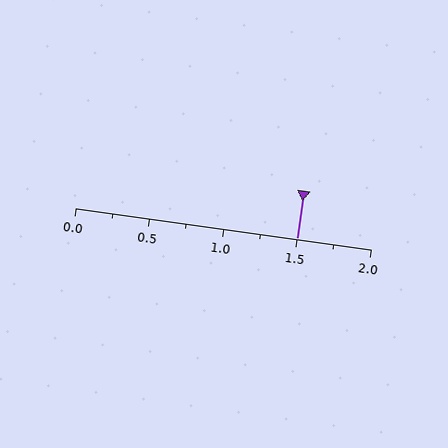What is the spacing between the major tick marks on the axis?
The major ticks are spaced 0.5 apart.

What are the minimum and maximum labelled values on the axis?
The axis runs from 0.0 to 2.0.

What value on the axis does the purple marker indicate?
The marker indicates approximately 1.5.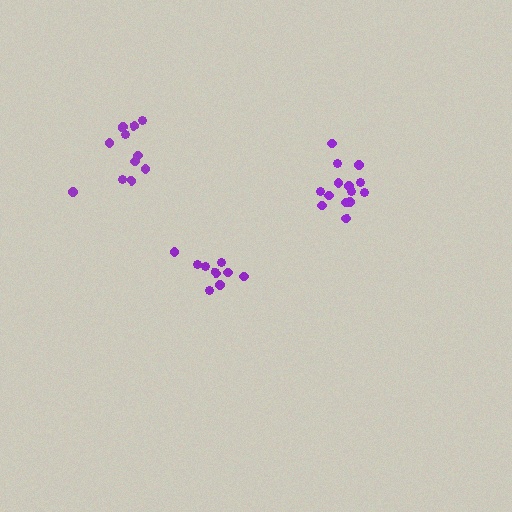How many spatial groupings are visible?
There are 3 spatial groupings.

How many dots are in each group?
Group 1: 10 dots, Group 2: 14 dots, Group 3: 11 dots (35 total).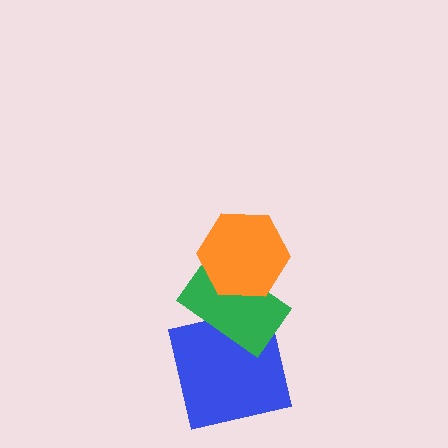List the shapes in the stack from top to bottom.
From top to bottom: the orange hexagon, the green rectangle, the blue square.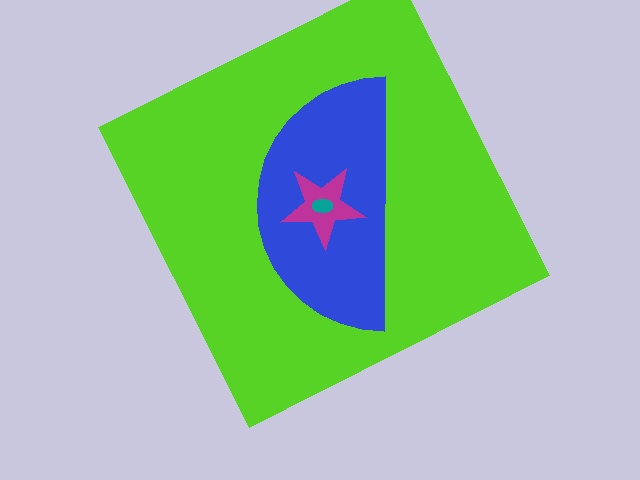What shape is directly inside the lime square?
The blue semicircle.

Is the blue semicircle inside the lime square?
Yes.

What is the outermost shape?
The lime square.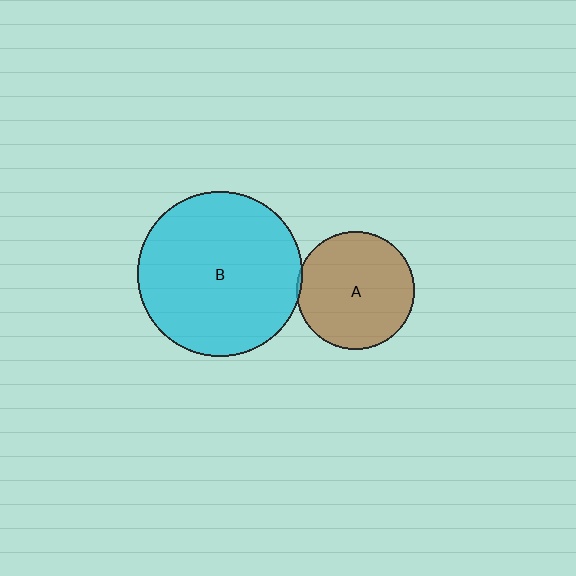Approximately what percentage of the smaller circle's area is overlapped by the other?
Approximately 5%.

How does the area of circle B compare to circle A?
Approximately 2.0 times.